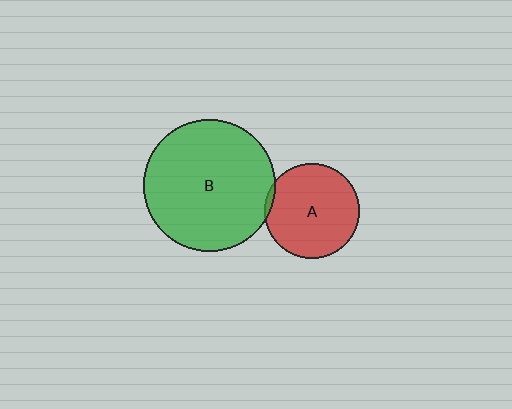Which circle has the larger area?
Circle B (green).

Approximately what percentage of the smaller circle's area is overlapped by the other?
Approximately 5%.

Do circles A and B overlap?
Yes.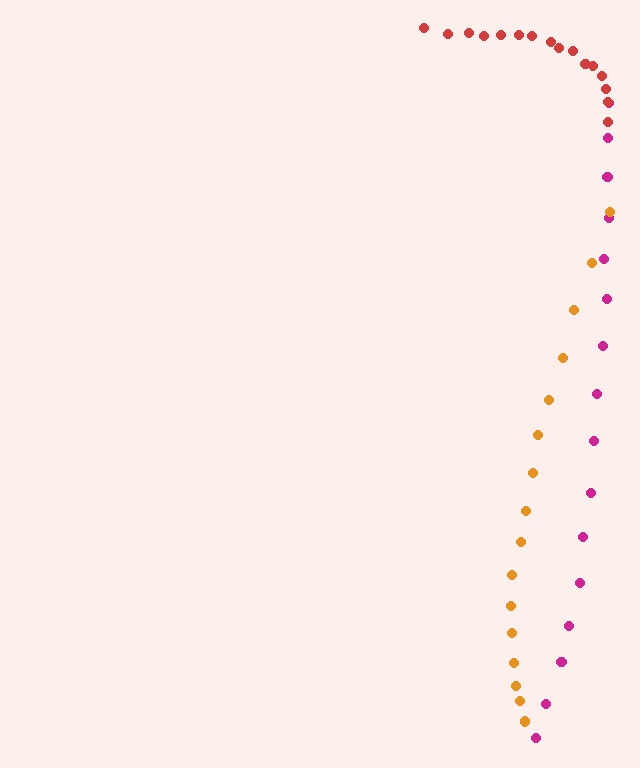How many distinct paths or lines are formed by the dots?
There are 3 distinct paths.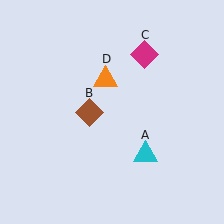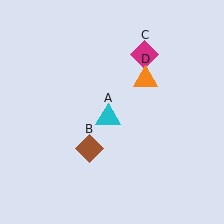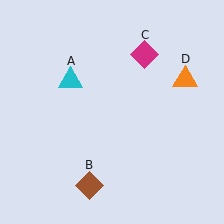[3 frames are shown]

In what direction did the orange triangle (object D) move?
The orange triangle (object D) moved right.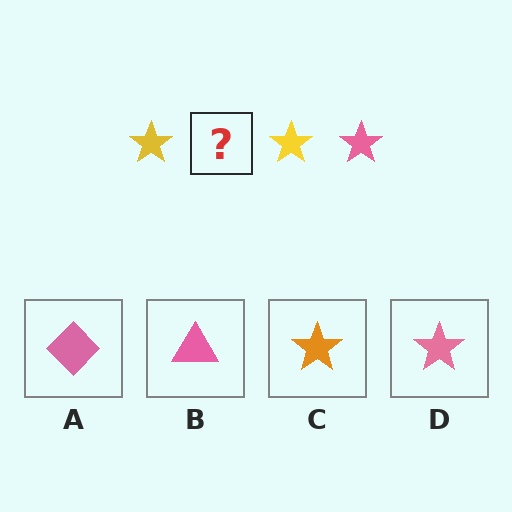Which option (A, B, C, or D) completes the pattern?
D.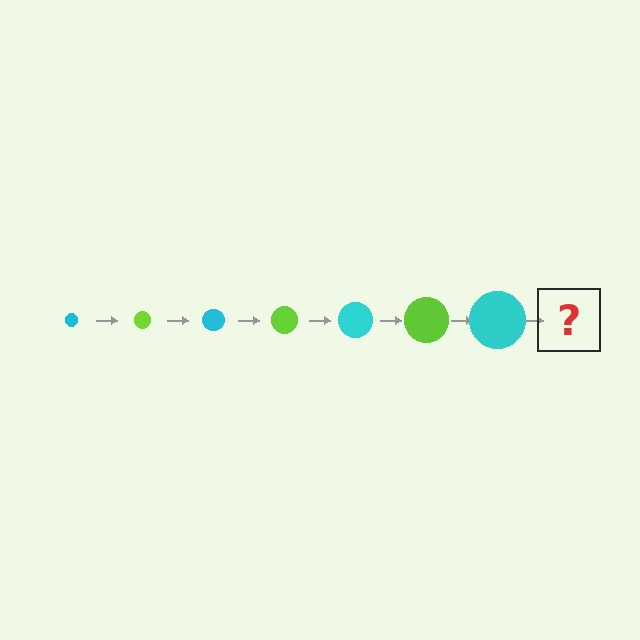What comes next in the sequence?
The next element should be a lime circle, larger than the previous one.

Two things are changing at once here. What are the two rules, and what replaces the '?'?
The two rules are that the circle grows larger each step and the color cycles through cyan and lime. The '?' should be a lime circle, larger than the previous one.